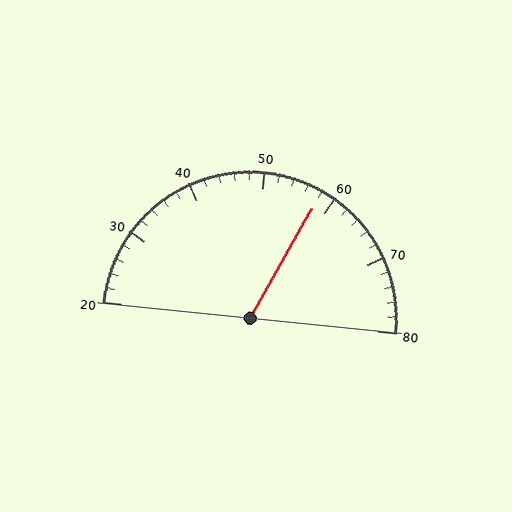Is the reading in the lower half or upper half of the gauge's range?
The reading is in the upper half of the range (20 to 80).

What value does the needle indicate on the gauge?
The needle indicates approximately 58.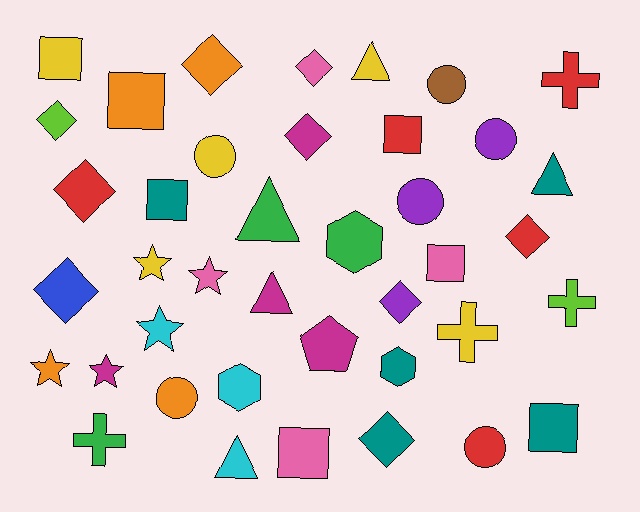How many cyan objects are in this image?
There are 3 cyan objects.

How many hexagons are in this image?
There are 3 hexagons.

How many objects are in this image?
There are 40 objects.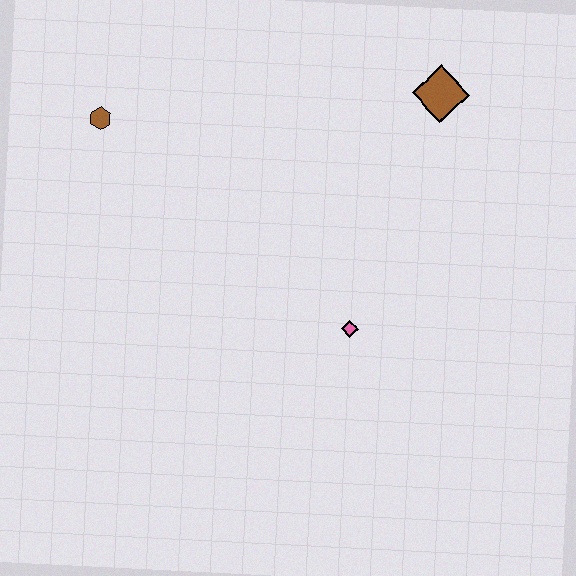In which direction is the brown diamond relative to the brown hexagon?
The brown diamond is to the right of the brown hexagon.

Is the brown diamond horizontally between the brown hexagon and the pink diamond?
No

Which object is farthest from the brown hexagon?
The brown diamond is farthest from the brown hexagon.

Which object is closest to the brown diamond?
The pink diamond is closest to the brown diamond.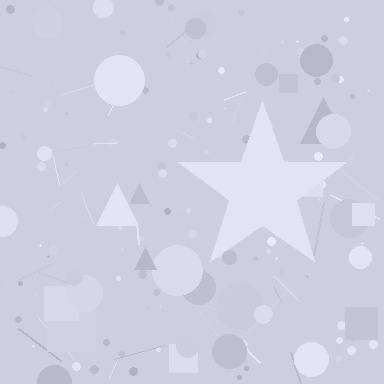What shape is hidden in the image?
A star is hidden in the image.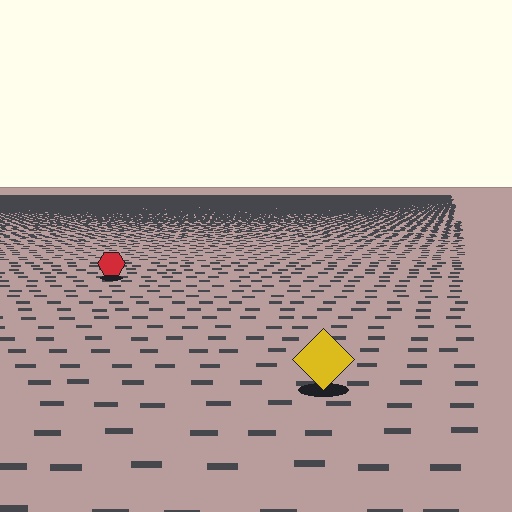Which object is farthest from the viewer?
The red hexagon is farthest from the viewer. It appears smaller and the ground texture around it is denser.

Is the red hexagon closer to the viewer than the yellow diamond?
No. The yellow diamond is closer — you can tell from the texture gradient: the ground texture is coarser near it.